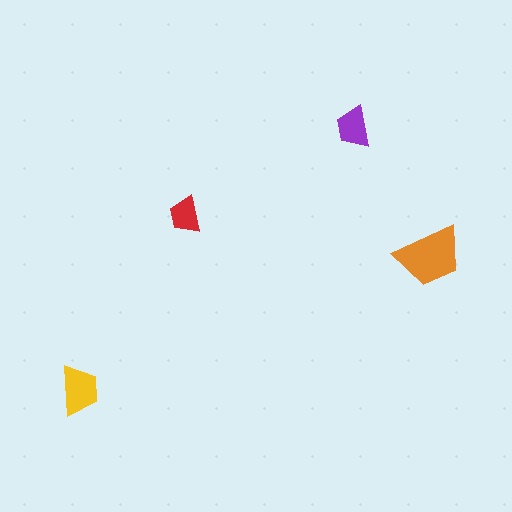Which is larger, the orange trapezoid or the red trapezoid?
The orange one.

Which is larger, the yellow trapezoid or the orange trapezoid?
The orange one.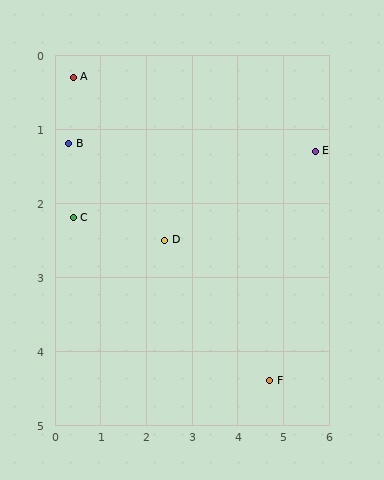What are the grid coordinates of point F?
Point F is at approximately (4.7, 4.4).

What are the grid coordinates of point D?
Point D is at approximately (2.4, 2.5).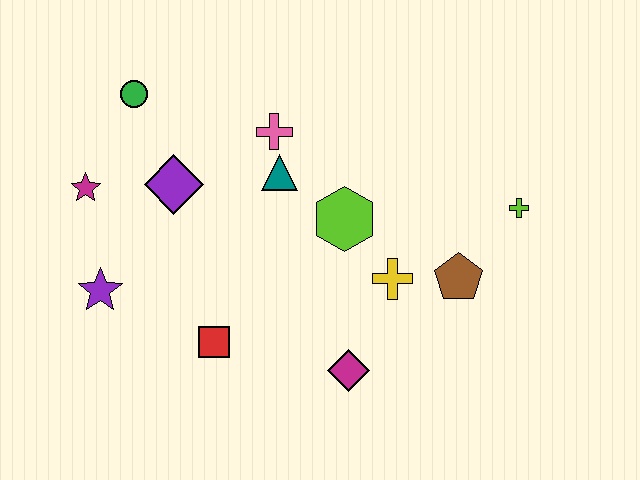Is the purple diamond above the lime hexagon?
Yes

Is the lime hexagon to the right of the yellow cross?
No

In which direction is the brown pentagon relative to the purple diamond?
The brown pentagon is to the right of the purple diamond.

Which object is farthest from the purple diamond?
The lime cross is farthest from the purple diamond.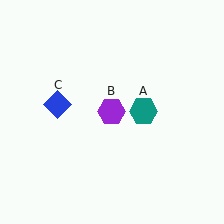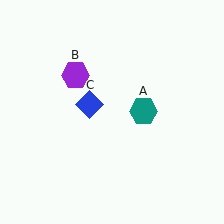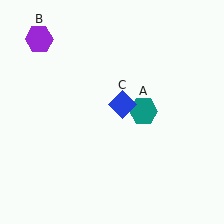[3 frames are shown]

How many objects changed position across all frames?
2 objects changed position: purple hexagon (object B), blue diamond (object C).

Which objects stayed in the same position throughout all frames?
Teal hexagon (object A) remained stationary.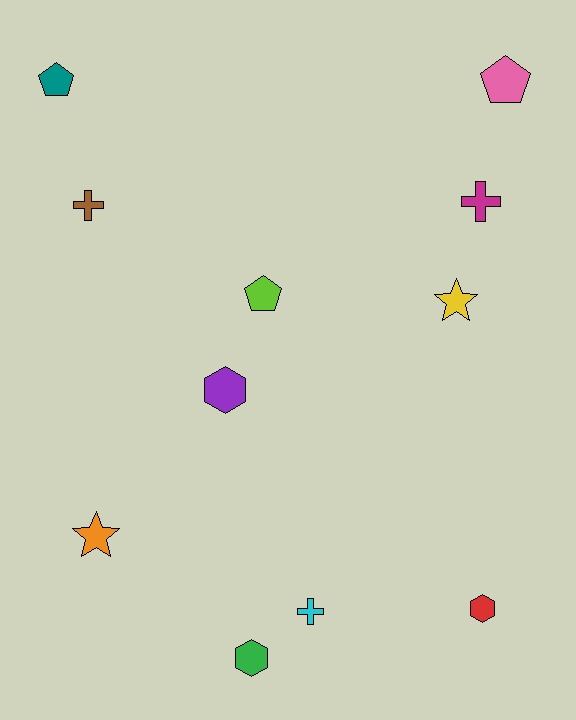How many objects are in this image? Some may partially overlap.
There are 11 objects.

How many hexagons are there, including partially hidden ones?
There are 3 hexagons.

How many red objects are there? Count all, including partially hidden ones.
There is 1 red object.